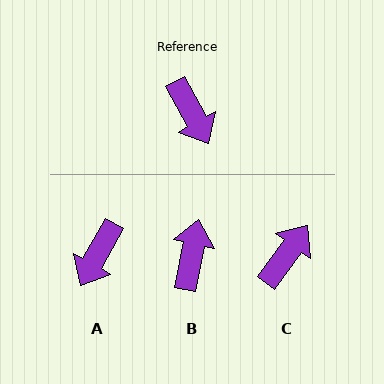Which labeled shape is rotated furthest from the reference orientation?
B, about 140 degrees away.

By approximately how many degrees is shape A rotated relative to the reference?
Approximately 57 degrees clockwise.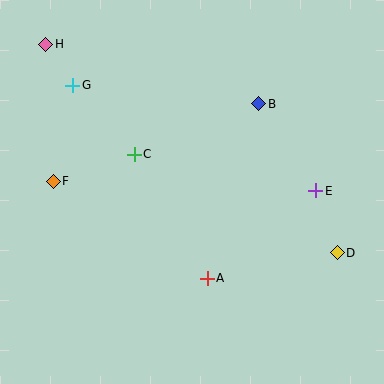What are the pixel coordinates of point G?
Point G is at (73, 85).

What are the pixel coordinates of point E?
Point E is at (316, 191).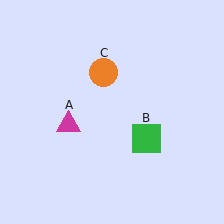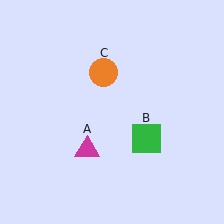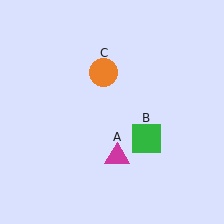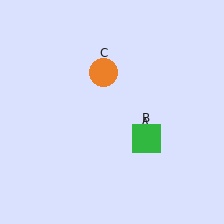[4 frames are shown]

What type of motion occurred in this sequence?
The magenta triangle (object A) rotated counterclockwise around the center of the scene.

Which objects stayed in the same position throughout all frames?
Green square (object B) and orange circle (object C) remained stationary.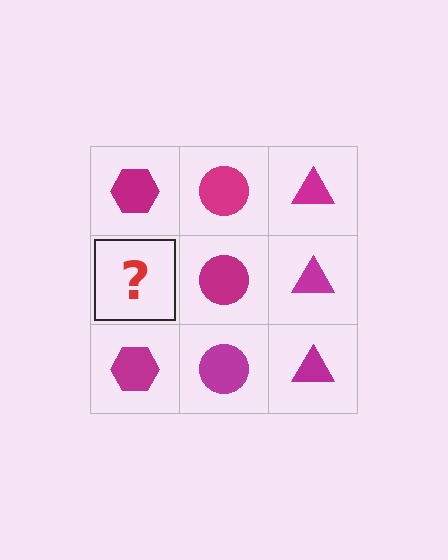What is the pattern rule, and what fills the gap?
The rule is that each column has a consistent shape. The gap should be filled with a magenta hexagon.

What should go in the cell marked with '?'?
The missing cell should contain a magenta hexagon.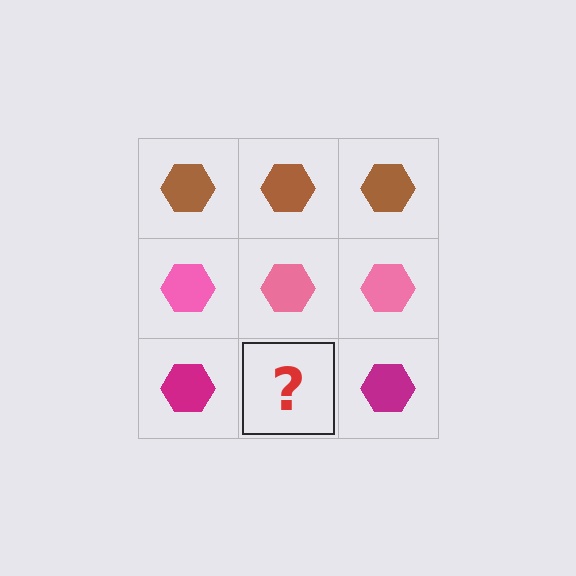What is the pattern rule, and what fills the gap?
The rule is that each row has a consistent color. The gap should be filled with a magenta hexagon.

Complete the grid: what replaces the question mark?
The question mark should be replaced with a magenta hexagon.